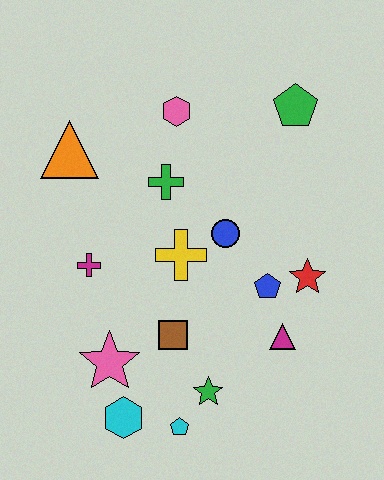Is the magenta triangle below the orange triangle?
Yes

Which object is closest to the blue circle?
The yellow cross is closest to the blue circle.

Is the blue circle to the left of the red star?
Yes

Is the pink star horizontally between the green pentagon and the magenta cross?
Yes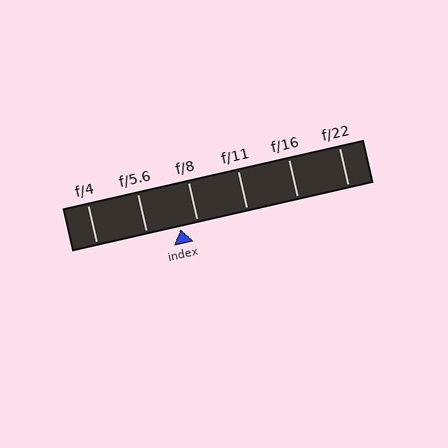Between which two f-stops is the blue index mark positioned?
The index mark is between f/5.6 and f/8.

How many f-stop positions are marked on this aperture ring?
There are 6 f-stop positions marked.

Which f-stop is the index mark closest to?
The index mark is closest to f/8.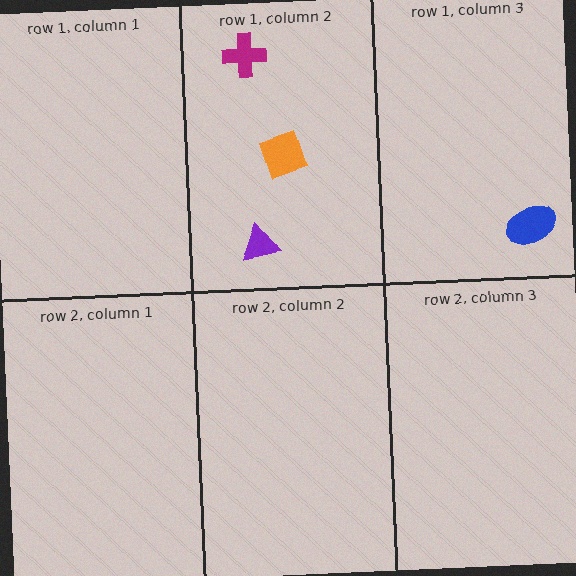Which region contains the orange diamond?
The row 1, column 2 region.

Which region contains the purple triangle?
The row 1, column 2 region.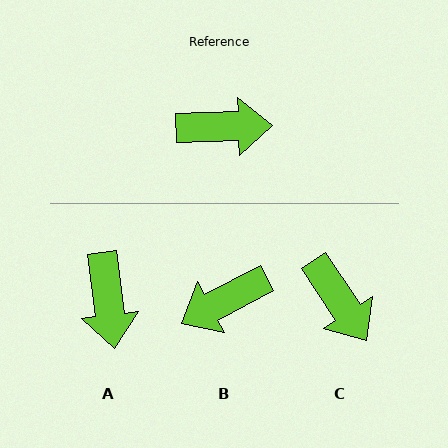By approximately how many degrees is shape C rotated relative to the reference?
Approximately 59 degrees clockwise.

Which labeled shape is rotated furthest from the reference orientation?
B, about 154 degrees away.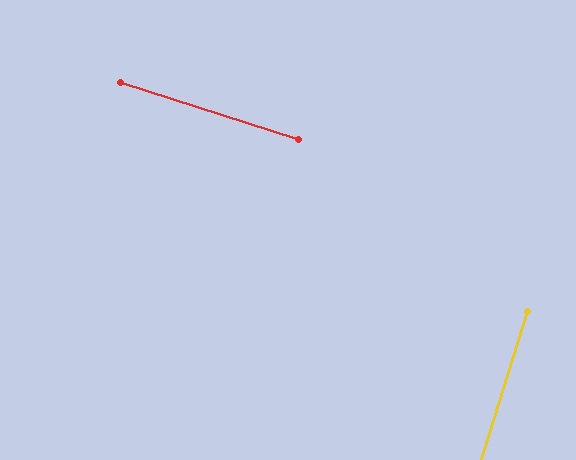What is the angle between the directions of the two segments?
Approximately 90 degrees.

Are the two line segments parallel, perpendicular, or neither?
Perpendicular — they meet at approximately 90°.